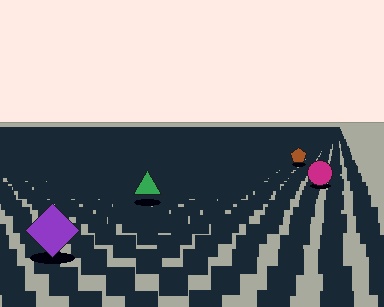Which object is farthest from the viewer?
The brown pentagon is farthest from the viewer. It appears smaller and the ground texture around it is denser.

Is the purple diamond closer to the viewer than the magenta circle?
Yes. The purple diamond is closer — you can tell from the texture gradient: the ground texture is coarser near it.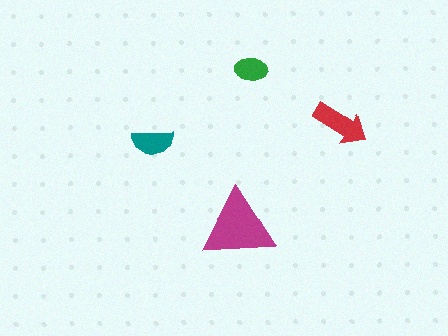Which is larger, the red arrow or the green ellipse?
The red arrow.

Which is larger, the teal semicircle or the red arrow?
The red arrow.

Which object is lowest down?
The magenta triangle is bottommost.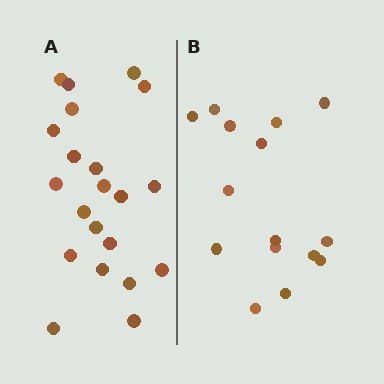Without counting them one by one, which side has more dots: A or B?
Region A (the left region) has more dots.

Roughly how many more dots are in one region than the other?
Region A has about 6 more dots than region B.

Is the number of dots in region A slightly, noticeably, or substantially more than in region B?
Region A has noticeably more, but not dramatically so. The ratio is roughly 1.4 to 1.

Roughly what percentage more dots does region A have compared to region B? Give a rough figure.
About 40% more.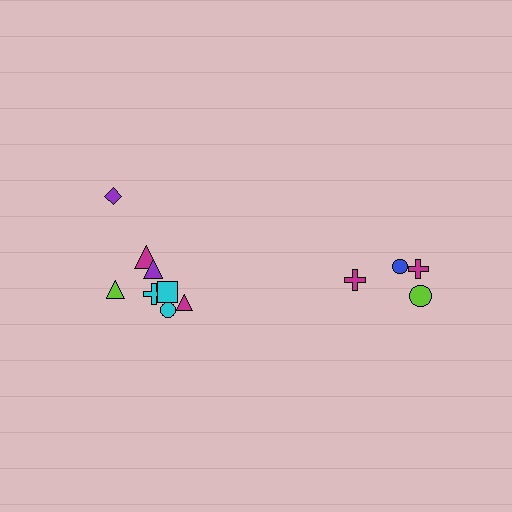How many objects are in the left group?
There are 8 objects.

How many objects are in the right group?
There are 4 objects.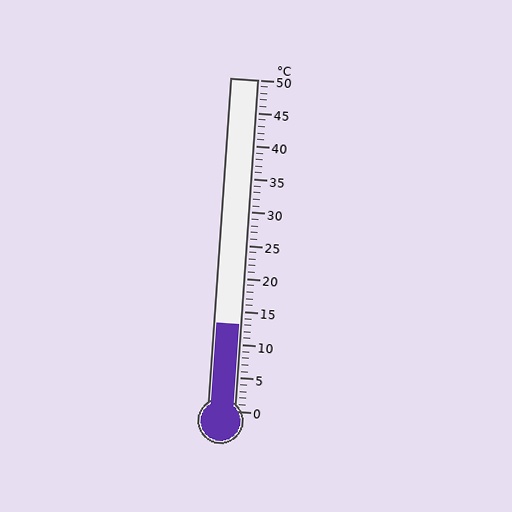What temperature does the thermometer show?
The thermometer shows approximately 13°C.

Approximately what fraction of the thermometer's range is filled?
The thermometer is filled to approximately 25% of its range.